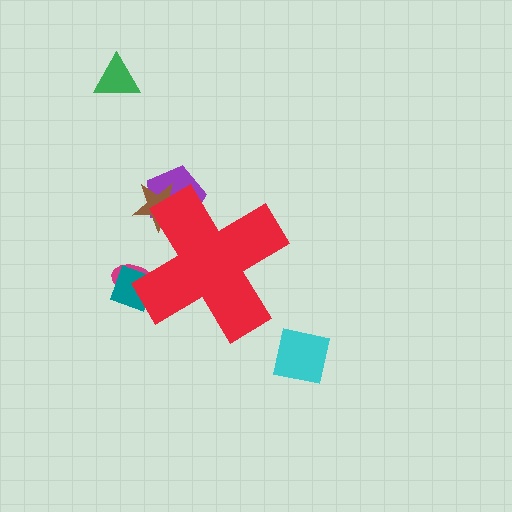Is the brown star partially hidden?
Yes, the brown star is partially hidden behind the red cross.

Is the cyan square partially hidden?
No, the cyan square is fully visible.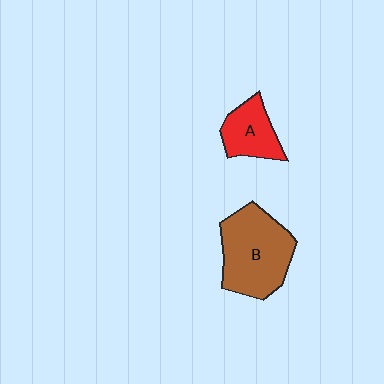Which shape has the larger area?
Shape B (brown).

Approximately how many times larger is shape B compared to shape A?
Approximately 2.0 times.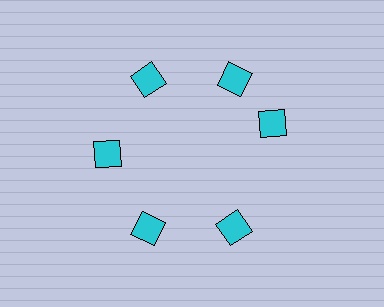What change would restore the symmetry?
The symmetry would be restored by rotating it back into even spacing with its neighbors so that all 6 diamonds sit at equal angles and equal distance from the center.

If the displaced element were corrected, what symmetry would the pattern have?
It would have 6-fold rotational symmetry — the pattern would map onto itself every 60 degrees.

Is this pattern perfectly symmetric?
No. The 6 cyan diamonds are arranged in a ring, but one element near the 3 o'clock position is rotated out of alignment along the ring, breaking the 6-fold rotational symmetry.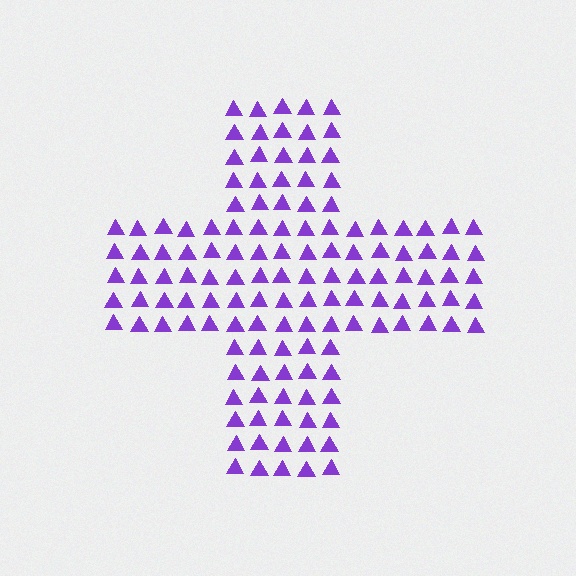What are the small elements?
The small elements are triangles.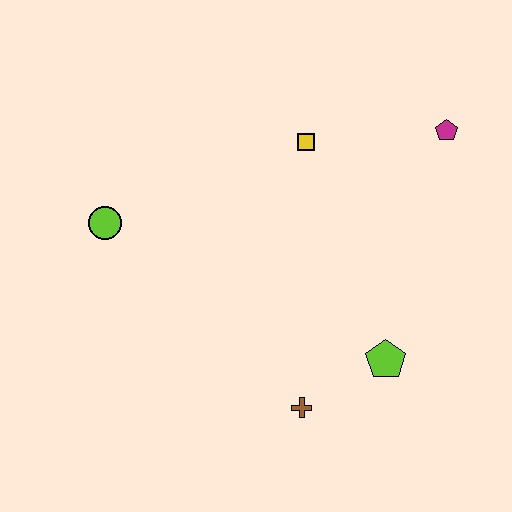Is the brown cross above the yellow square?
No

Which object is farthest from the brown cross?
The magenta pentagon is farthest from the brown cross.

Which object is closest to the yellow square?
The magenta pentagon is closest to the yellow square.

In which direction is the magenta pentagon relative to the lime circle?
The magenta pentagon is to the right of the lime circle.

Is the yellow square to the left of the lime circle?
No